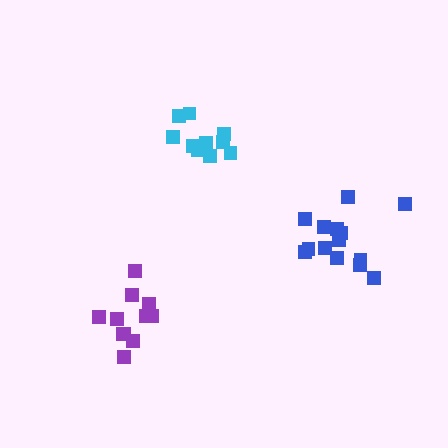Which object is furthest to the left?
The purple cluster is leftmost.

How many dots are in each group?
Group 1: 10 dots, Group 2: 14 dots, Group 3: 11 dots (35 total).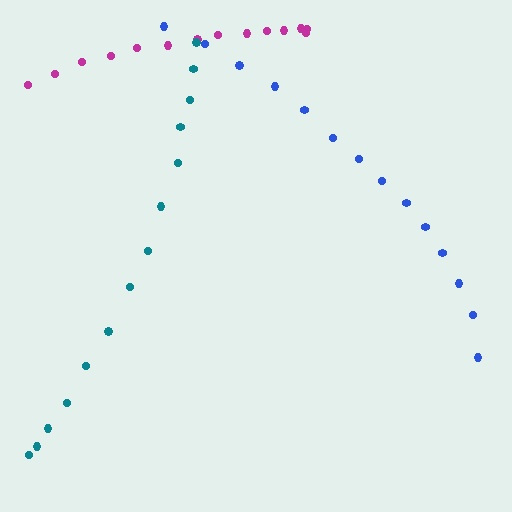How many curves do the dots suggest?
There are 3 distinct paths.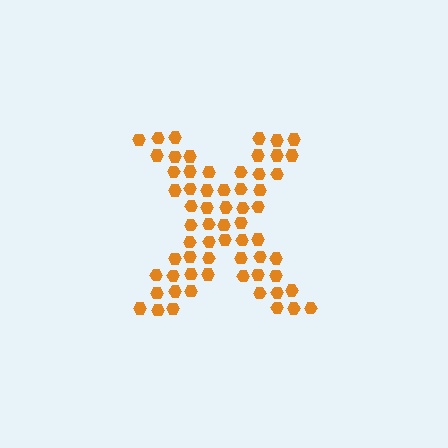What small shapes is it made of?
It is made of small hexagons.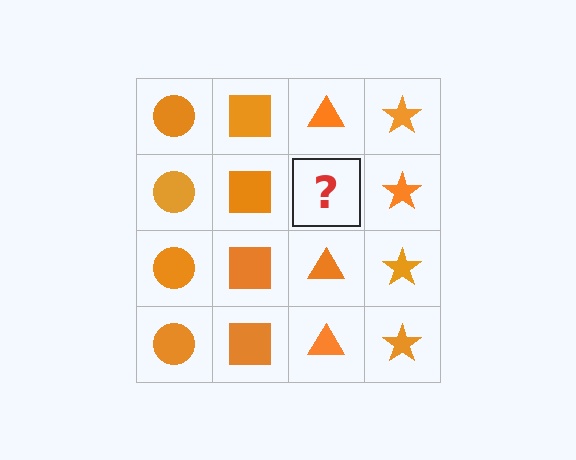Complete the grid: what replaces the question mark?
The question mark should be replaced with an orange triangle.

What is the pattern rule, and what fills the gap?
The rule is that each column has a consistent shape. The gap should be filled with an orange triangle.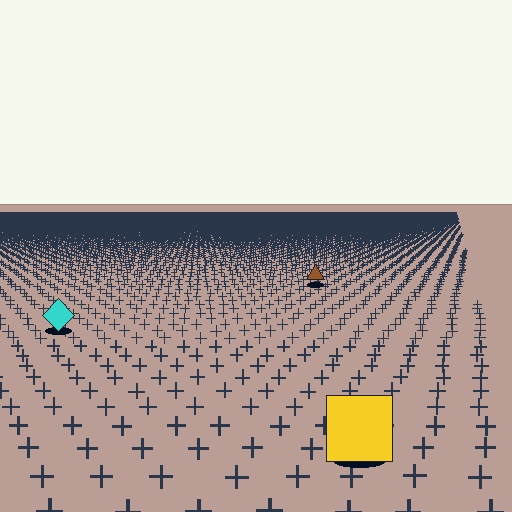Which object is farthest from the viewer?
The brown triangle is farthest from the viewer. It appears smaller and the ground texture around it is denser.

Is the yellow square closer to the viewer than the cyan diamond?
Yes. The yellow square is closer — you can tell from the texture gradient: the ground texture is coarser near it.